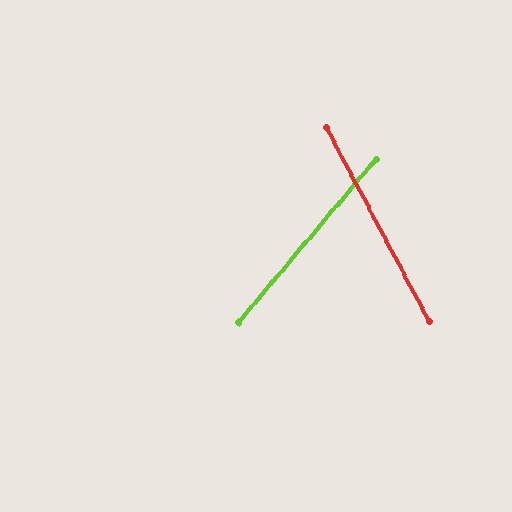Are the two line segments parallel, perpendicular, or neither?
Neither parallel nor perpendicular — they differ by about 68°.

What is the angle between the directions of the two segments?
Approximately 68 degrees.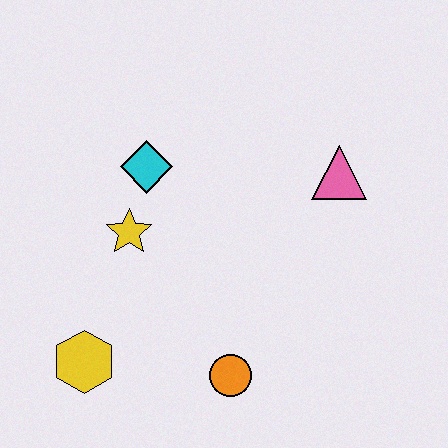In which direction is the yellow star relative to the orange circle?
The yellow star is above the orange circle.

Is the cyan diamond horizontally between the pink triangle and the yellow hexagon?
Yes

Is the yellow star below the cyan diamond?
Yes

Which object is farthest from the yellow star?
The pink triangle is farthest from the yellow star.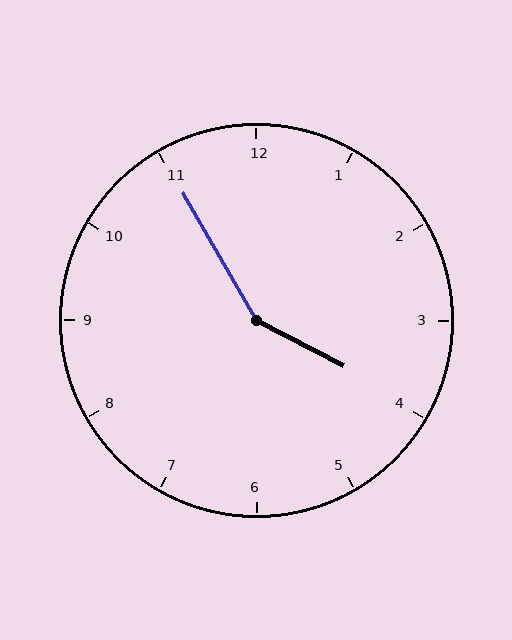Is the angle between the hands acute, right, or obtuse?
It is obtuse.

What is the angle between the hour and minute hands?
Approximately 148 degrees.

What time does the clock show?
3:55.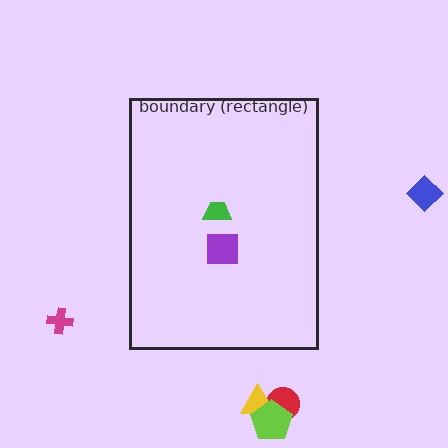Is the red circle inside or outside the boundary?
Outside.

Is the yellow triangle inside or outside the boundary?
Outside.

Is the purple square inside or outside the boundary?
Inside.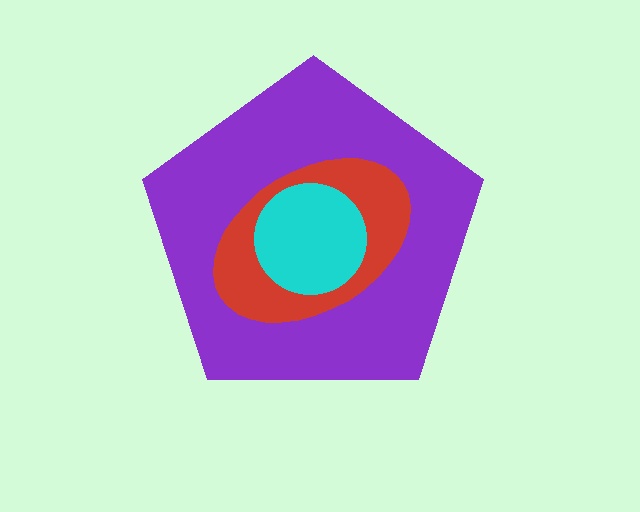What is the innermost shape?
The cyan circle.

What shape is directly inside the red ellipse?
The cyan circle.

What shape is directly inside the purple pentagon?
The red ellipse.